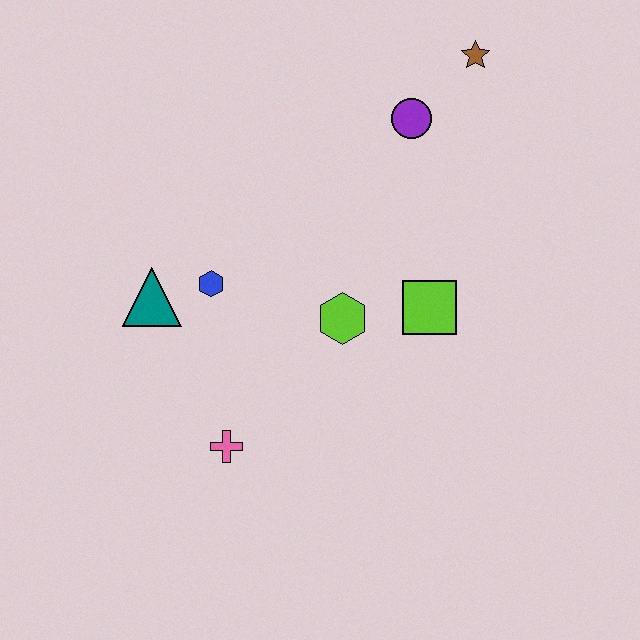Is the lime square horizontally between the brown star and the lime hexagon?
Yes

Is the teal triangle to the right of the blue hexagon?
No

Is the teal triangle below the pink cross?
No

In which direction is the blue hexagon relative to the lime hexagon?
The blue hexagon is to the left of the lime hexagon.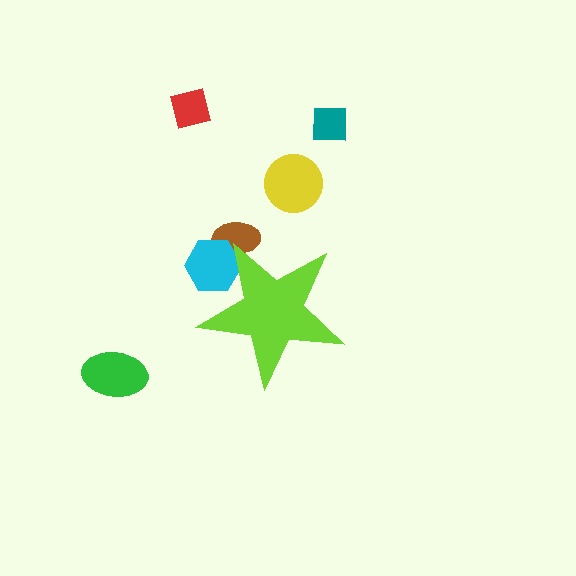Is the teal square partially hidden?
No, the teal square is fully visible.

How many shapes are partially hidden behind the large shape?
2 shapes are partially hidden.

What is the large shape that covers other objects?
A lime star.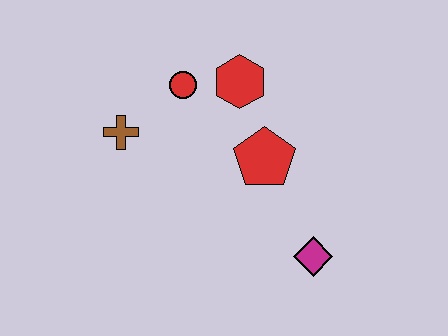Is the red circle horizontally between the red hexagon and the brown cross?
Yes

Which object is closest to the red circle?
The red hexagon is closest to the red circle.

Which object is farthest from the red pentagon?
The brown cross is farthest from the red pentagon.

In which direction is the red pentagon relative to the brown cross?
The red pentagon is to the right of the brown cross.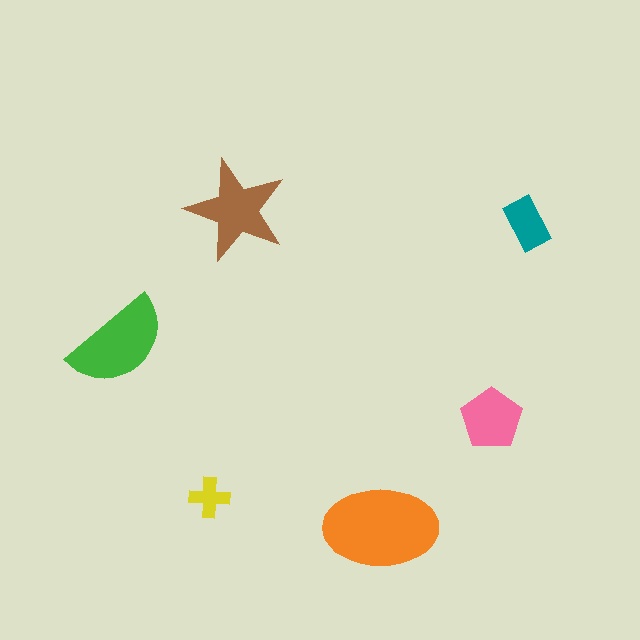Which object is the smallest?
The yellow cross.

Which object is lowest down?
The orange ellipse is bottommost.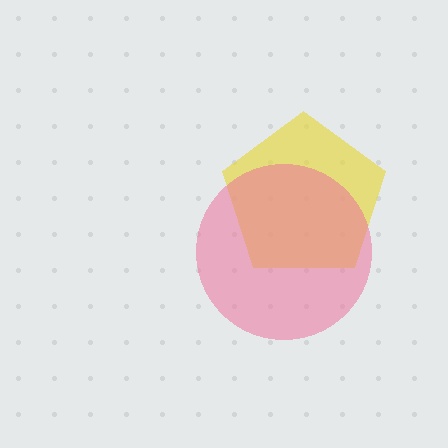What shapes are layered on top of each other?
The layered shapes are: a yellow pentagon, a pink circle.